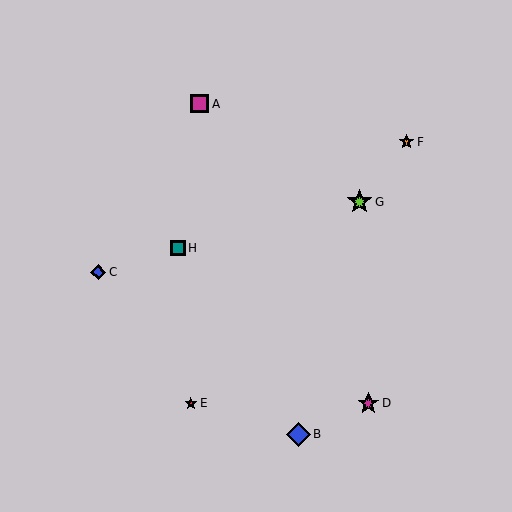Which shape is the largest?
The lime star (labeled G) is the largest.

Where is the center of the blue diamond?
The center of the blue diamond is at (298, 434).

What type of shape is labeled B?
Shape B is a blue diamond.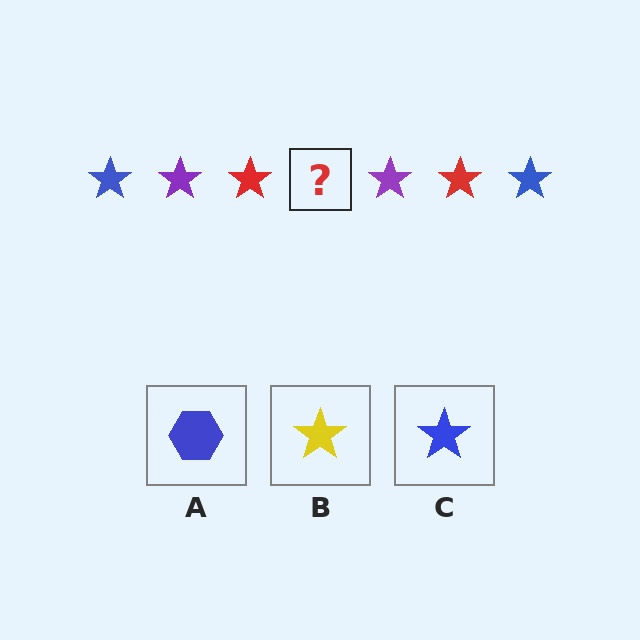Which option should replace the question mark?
Option C.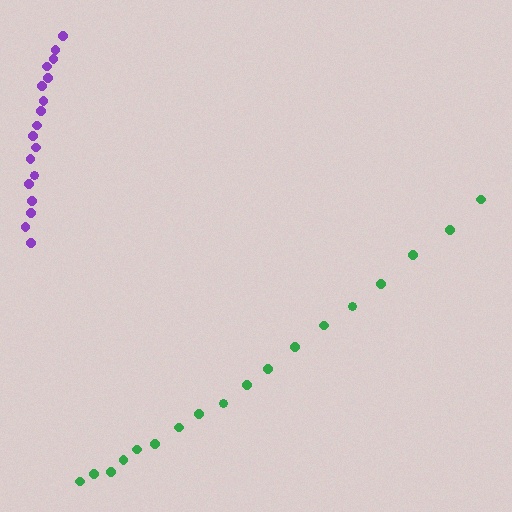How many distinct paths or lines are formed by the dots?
There are 2 distinct paths.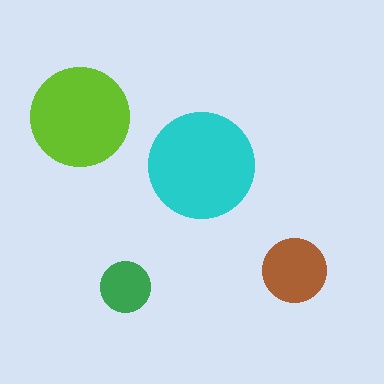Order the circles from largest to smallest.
the cyan one, the lime one, the brown one, the green one.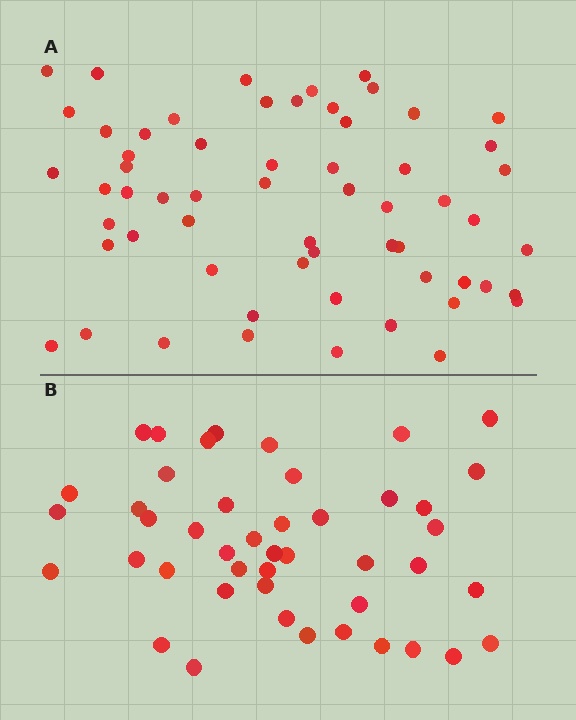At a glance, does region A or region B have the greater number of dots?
Region A (the top region) has more dots.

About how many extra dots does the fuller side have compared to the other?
Region A has approximately 15 more dots than region B.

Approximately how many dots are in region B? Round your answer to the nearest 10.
About 40 dots. (The exact count is 45, which rounds to 40.)